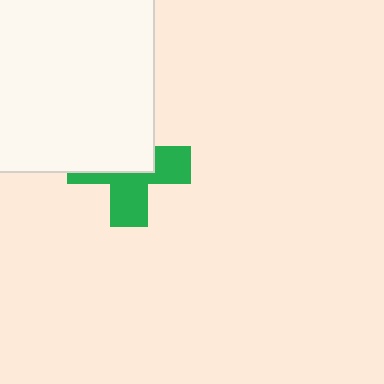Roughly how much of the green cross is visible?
About half of it is visible (roughly 49%).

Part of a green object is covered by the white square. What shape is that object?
It is a cross.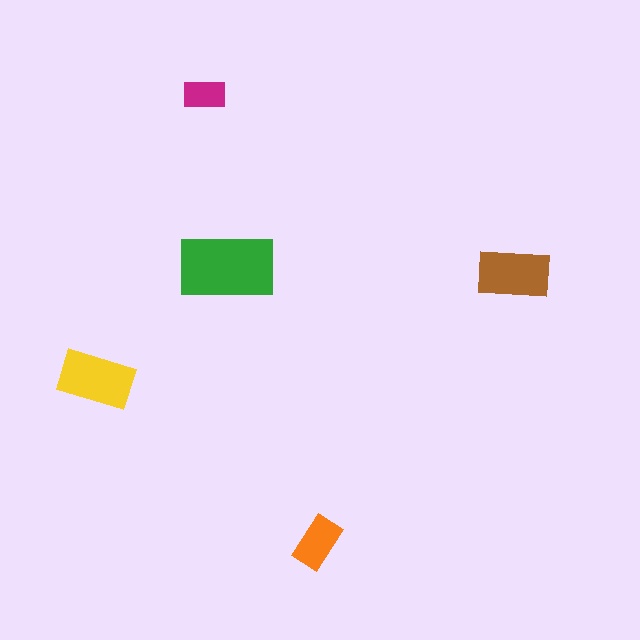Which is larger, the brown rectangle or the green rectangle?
The green one.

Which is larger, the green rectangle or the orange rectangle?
The green one.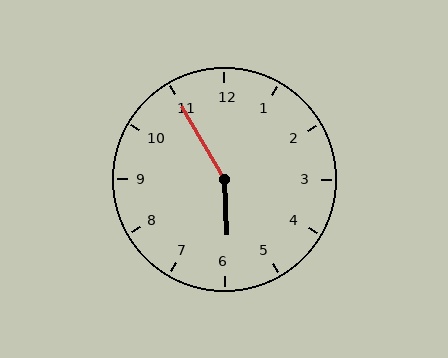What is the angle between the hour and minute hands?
Approximately 152 degrees.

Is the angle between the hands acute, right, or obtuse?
It is obtuse.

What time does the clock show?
5:55.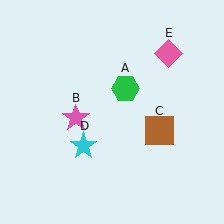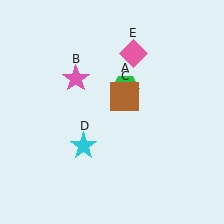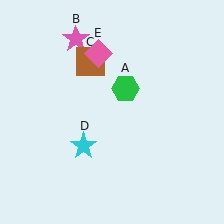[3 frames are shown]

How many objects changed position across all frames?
3 objects changed position: pink star (object B), brown square (object C), pink diamond (object E).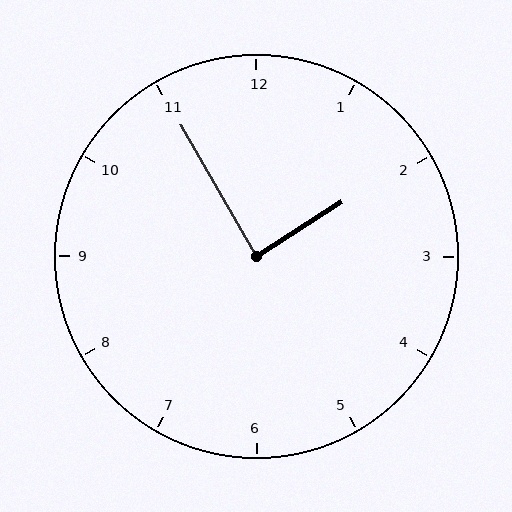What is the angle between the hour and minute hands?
Approximately 88 degrees.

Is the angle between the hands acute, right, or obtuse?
It is right.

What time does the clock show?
1:55.